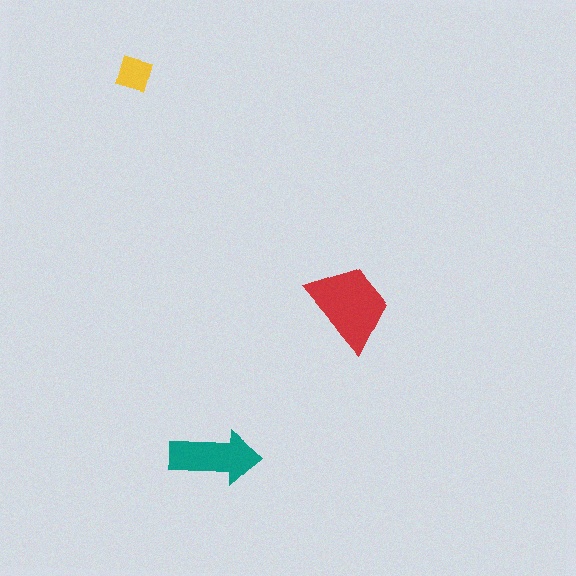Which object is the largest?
The red trapezoid.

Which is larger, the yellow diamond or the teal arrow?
The teal arrow.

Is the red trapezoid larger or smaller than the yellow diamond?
Larger.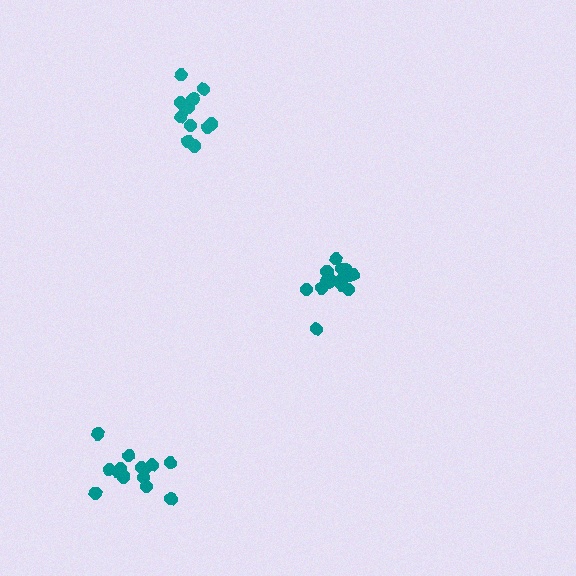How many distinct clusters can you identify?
There are 3 distinct clusters.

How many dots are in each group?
Group 1: 12 dots, Group 2: 15 dots, Group 3: 14 dots (41 total).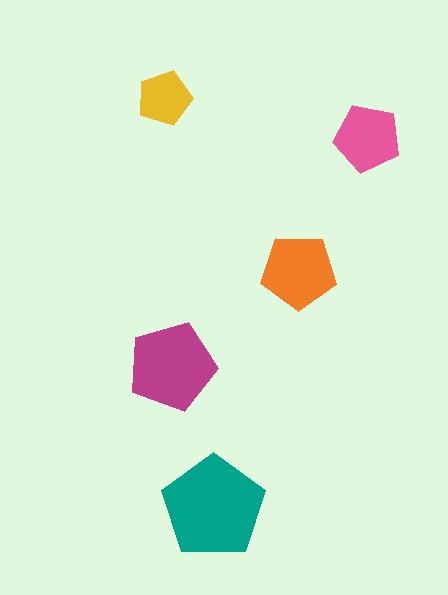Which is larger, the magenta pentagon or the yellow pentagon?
The magenta one.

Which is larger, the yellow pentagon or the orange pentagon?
The orange one.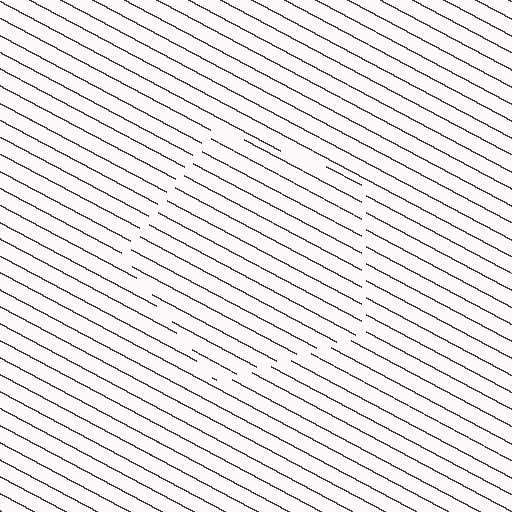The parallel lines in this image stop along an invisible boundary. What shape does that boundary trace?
An illusory pentagon. The interior of the shape contains the same grating, shifted by half a period — the contour is defined by the phase discontinuity where line-ends from the inner and outer gratings abut.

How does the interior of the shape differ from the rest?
The interior of the shape contains the same grating, shifted by half a period — the contour is defined by the phase discontinuity where line-ends from the inner and outer gratings abut.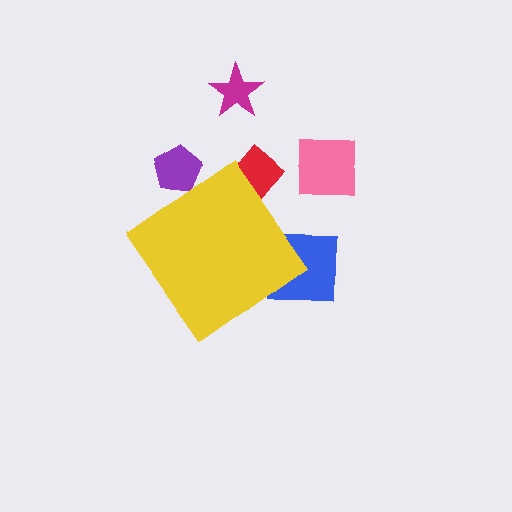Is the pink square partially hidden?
No, the pink square is fully visible.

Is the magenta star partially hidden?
No, the magenta star is fully visible.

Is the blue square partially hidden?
Yes, the blue square is partially hidden behind the yellow diamond.